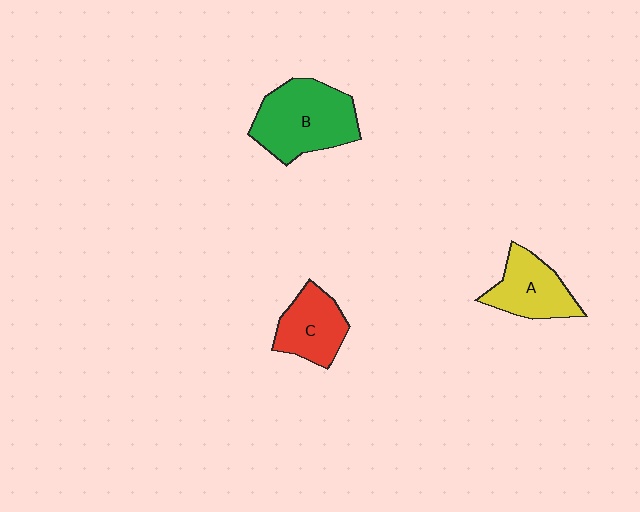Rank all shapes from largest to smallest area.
From largest to smallest: B (green), A (yellow), C (red).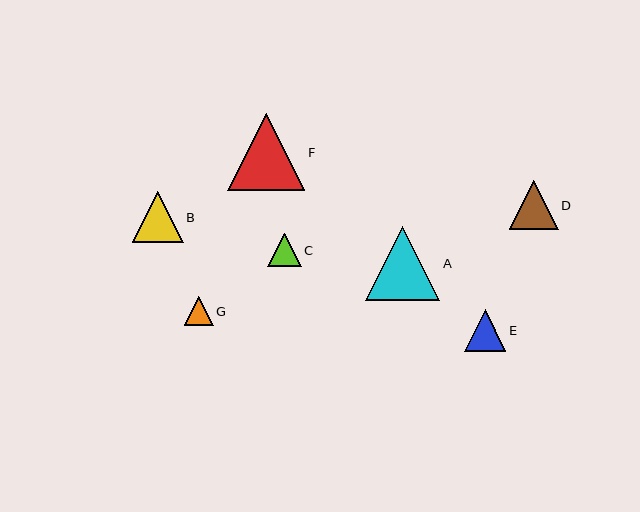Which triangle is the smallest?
Triangle G is the smallest with a size of approximately 29 pixels.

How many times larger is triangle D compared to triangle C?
Triangle D is approximately 1.4 times the size of triangle C.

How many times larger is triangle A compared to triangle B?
Triangle A is approximately 1.4 times the size of triangle B.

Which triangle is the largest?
Triangle F is the largest with a size of approximately 77 pixels.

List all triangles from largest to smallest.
From largest to smallest: F, A, B, D, E, C, G.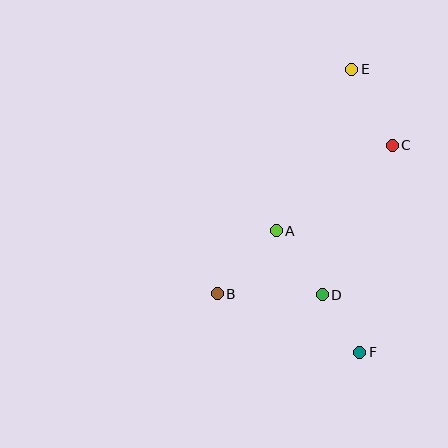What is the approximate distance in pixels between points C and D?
The distance between C and D is approximately 165 pixels.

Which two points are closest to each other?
Points D and F are closest to each other.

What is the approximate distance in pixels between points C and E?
The distance between C and E is approximately 87 pixels.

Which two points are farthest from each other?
Points E and F are farthest from each other.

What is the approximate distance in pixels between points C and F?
The distance between C and F is approximately 209 pixels.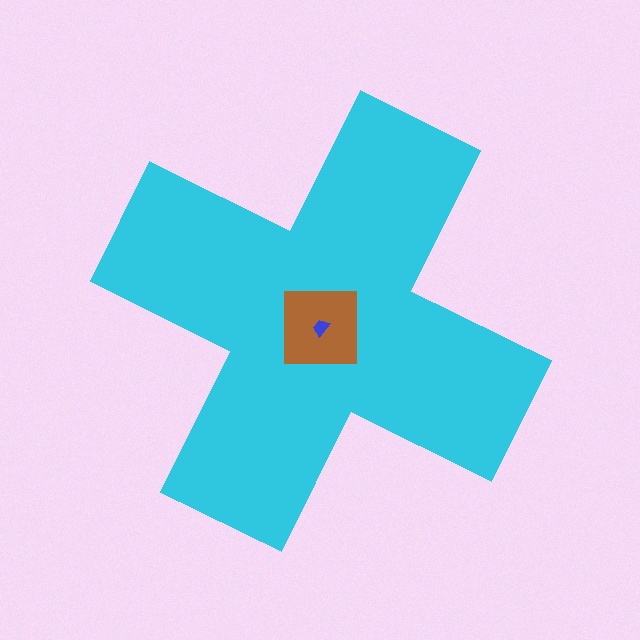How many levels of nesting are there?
3.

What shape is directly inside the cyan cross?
The brown square.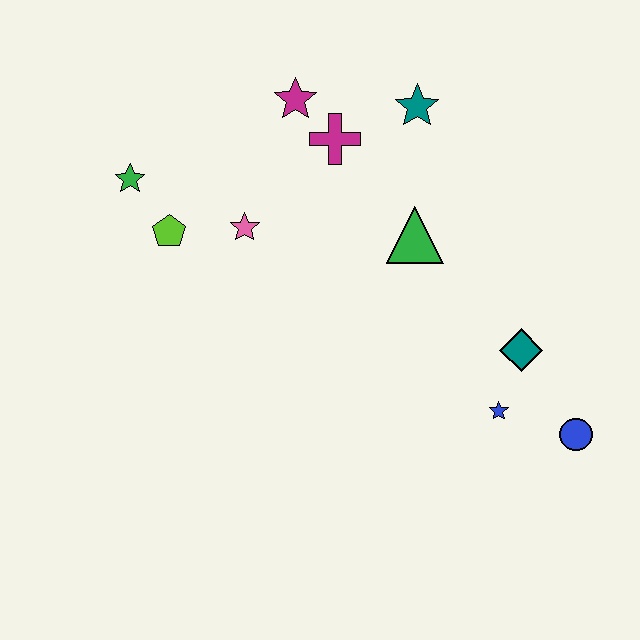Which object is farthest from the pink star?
The blue circle is farthest from the pink star.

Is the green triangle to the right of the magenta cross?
Yes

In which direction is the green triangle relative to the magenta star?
The green triangle is below the magenta star.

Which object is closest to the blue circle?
The blue star is closest to the blue circle.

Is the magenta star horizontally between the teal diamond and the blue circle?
No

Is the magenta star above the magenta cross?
Yes